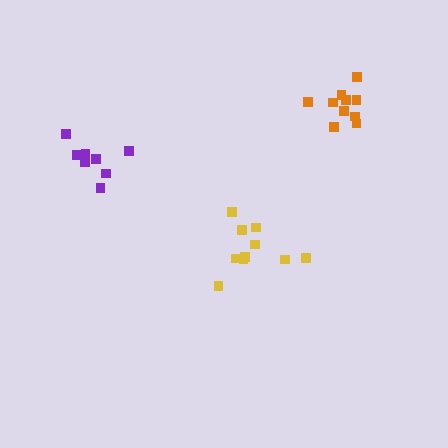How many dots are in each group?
Group 1: 10 dots, Group 2: 8 dots, Group 3: 10 dots (28 total).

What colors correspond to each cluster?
The clusters are colored: yellow, purple, orange.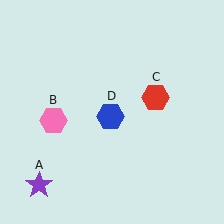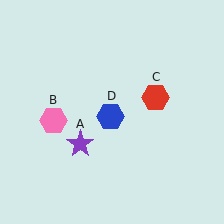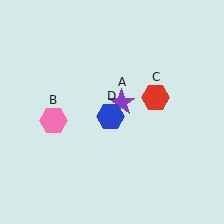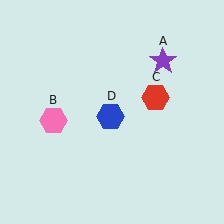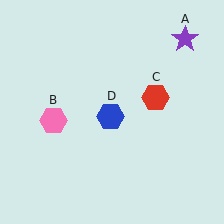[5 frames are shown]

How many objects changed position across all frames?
1 object changed position: purple star (object A).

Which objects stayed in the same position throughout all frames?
Pink hexagon (object B) and red hexagon (object C) and blue hexagon (object D) remained stationary.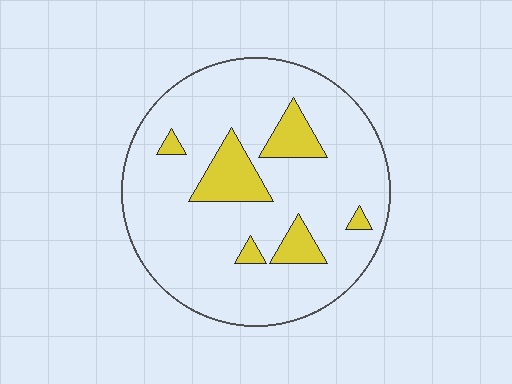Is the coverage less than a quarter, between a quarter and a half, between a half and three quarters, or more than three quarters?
Less than a quarter.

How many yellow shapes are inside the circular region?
6.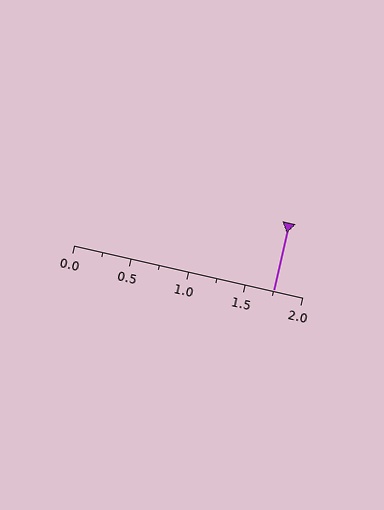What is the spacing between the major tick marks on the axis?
The major ticks are spaced 0.5 apart.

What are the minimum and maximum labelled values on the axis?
The axis runs from 0.0 to 2.0.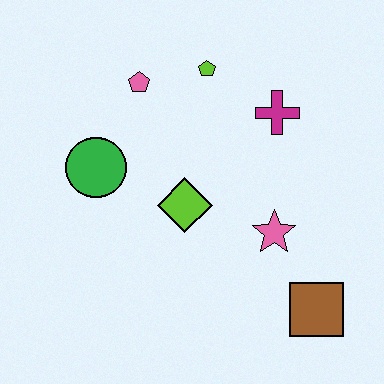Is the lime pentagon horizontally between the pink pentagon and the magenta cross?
Yes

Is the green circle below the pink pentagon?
Yes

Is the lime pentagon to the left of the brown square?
Yes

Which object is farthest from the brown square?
The pink pentagon is farthest from the brown square.